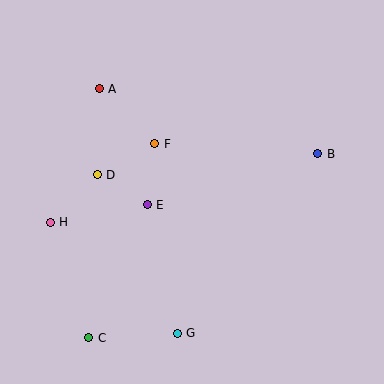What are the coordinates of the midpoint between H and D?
The midpoint between H and D is at (74, 198).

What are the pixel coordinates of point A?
Point A is at (99, 89).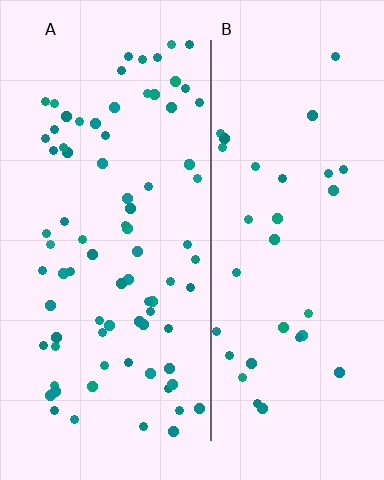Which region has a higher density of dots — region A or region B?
A (the left).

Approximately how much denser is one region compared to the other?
Approximately 2.4× — region A over region B.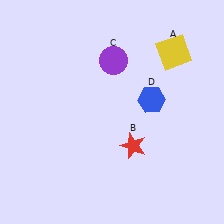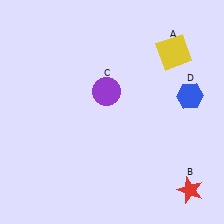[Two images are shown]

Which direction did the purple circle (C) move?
The purple circle (C) moved down.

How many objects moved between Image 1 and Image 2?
3 objects moved between the two images.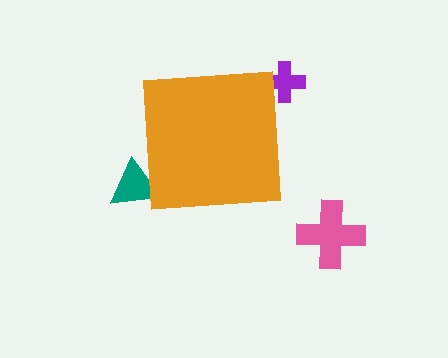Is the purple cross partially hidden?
Yes, the purple cross is partially hidden behind the orange square.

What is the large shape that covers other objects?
An orange square.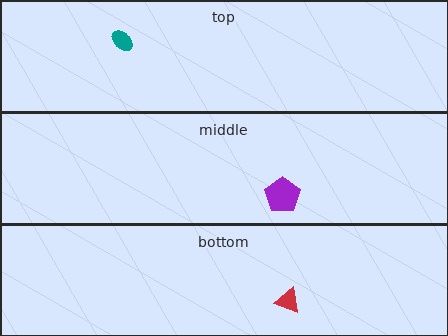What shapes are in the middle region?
The purple pentagon.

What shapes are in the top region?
The teal ellipse.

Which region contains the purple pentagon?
The middle region.